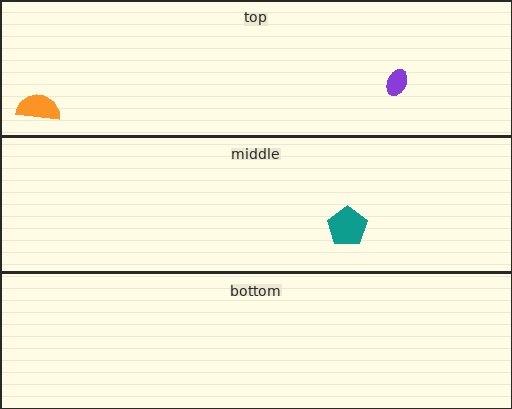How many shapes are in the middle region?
1.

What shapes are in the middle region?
The teal pentagon.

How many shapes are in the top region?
2.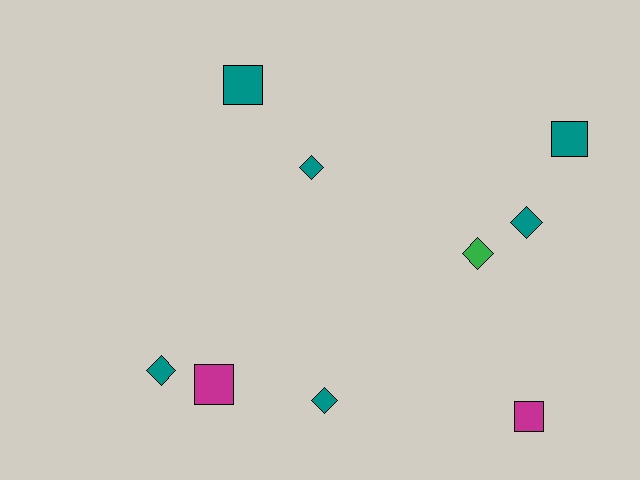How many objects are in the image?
There are 9 objects.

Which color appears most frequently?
Teal, with 6 objects.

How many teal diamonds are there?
There are 4 teal diamonds.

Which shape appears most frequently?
Diamond, with 5 objects.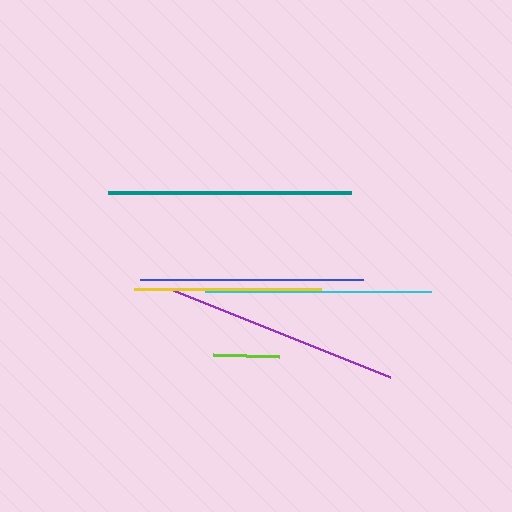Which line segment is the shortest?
The lime line is the shortest at approximately 66 pixels.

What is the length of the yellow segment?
The yellow segment is approximately 187 pixels long.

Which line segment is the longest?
The teal line is the longest at approximately 243 pixels.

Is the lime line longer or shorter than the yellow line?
The yellow line is longer than the lime line.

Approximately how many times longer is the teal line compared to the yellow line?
The teal line is approximately 1.3 times the length of the yellow line.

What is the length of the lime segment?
The lime segment is approximately 66 pixels long.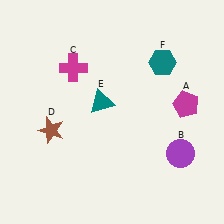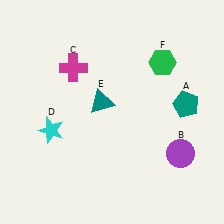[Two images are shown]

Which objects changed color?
A changed from magenta to teal. D changed from brown to cyan. F changed from teal to green.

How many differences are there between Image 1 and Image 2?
There are 3 differences between the two images.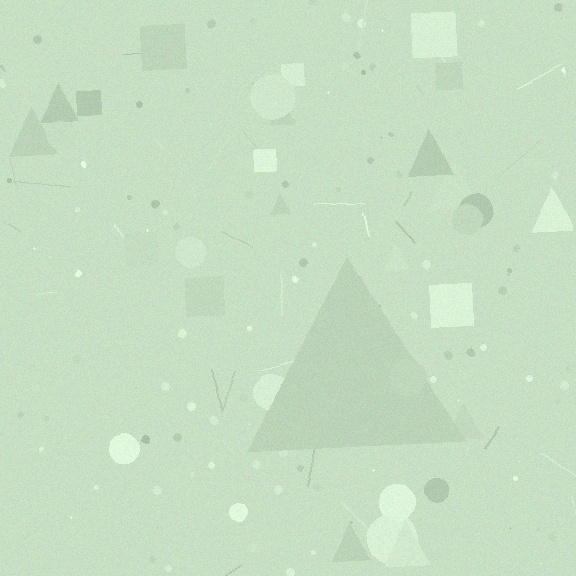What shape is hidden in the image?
A triangle is hidden in the image.